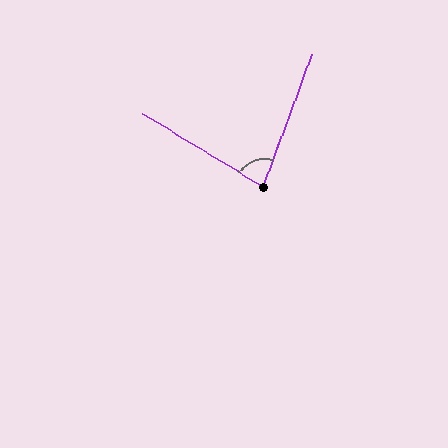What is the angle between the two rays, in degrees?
Approximately 79 degrees.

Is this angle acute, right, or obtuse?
It is acute.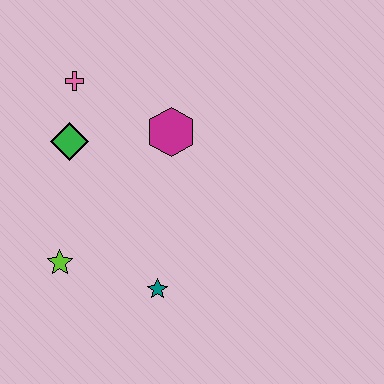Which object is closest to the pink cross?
The green diamond is closest to the pink cross.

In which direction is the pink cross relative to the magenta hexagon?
The pink cross is to the left of the magenta hexagon.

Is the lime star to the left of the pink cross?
Yes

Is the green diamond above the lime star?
Yes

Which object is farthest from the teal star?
The pink cross is farthest from the teal star.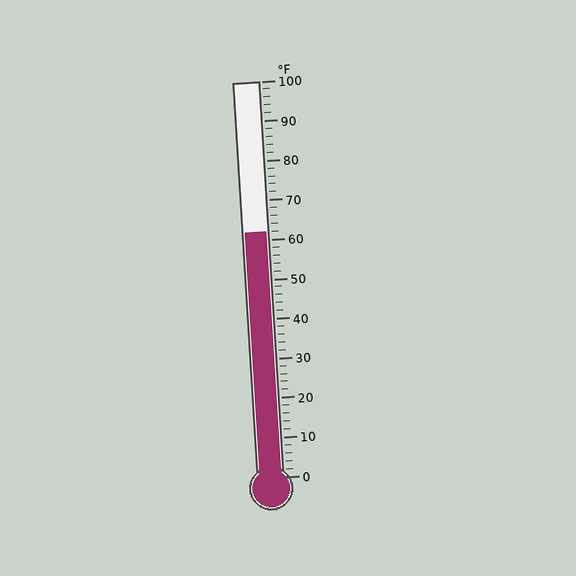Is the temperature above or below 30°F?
The temperature is above 30°F.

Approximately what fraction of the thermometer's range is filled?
The thermometer is filled to approximately 60% of its range.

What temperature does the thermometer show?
The thermometer shows approximately 62°F.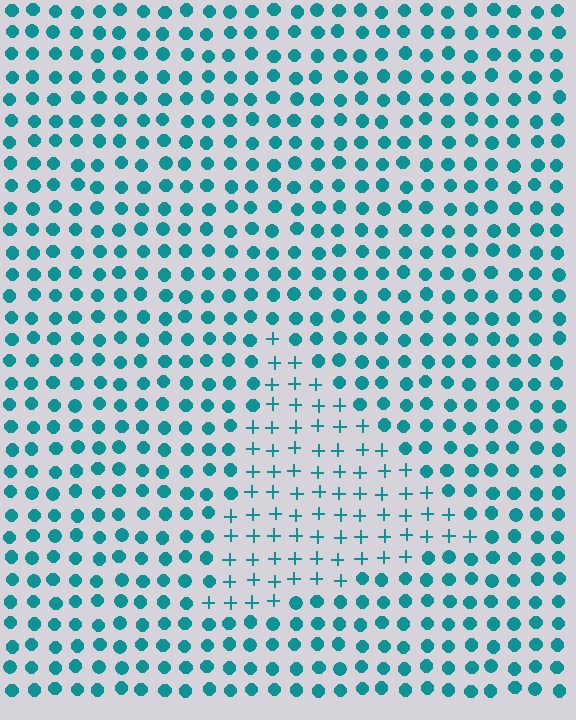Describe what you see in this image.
The image is filled with small teal elements arranged in a uniform grid. A triangle-shaped region contains plus signs, while the surrounding area contains circles. The boundary is defined purely by the change in element shape.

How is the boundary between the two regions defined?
The boundary is defined by a change in element shape: plus signs inside vs. circles outside. All elements share the same color and spacing.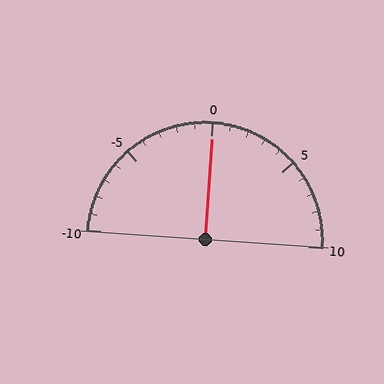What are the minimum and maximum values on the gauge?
The gauge ranges from -10 to 10.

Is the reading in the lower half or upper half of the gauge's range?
The reading is in the upper half of the range (-10 to 10).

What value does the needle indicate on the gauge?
The needle indicates approximately 0.